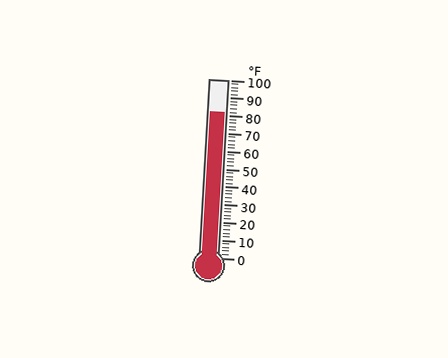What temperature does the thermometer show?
The thermometer shows approximately 82°F.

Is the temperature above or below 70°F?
The temperature is above 70°F.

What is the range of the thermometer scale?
The thermometer scale ranges from 0°F to 100°F.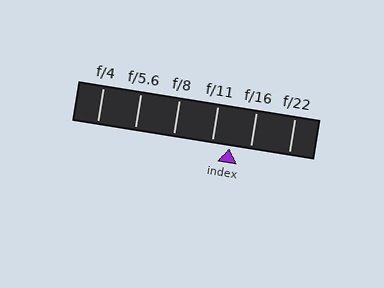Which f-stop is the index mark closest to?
The index mark is closest to f/11.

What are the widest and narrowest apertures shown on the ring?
The widest aperture shown is f/4 and the narrowest is f/22.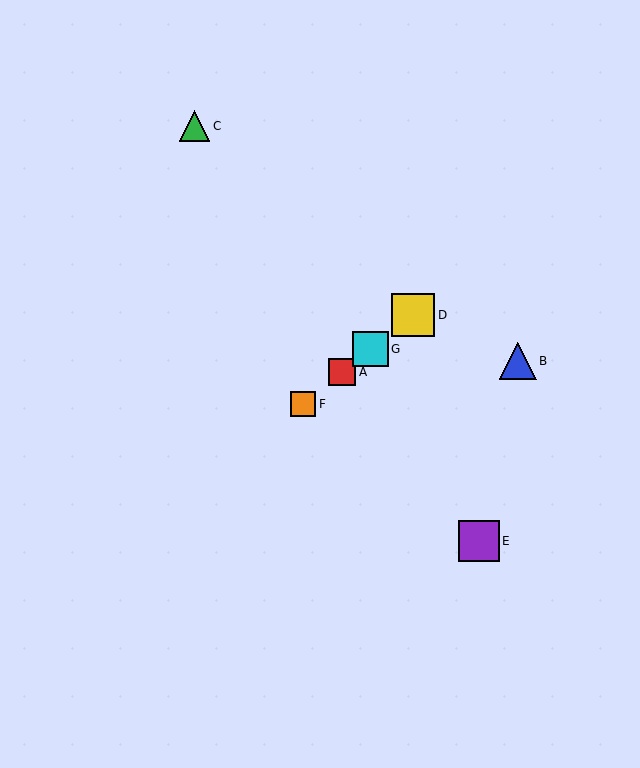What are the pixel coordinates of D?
Object D is at (413, 315).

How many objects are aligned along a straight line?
4 objects (A, D, F, G) are aligned along a straight line.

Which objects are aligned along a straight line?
Objects A, D, F, G are aligned along a straight line.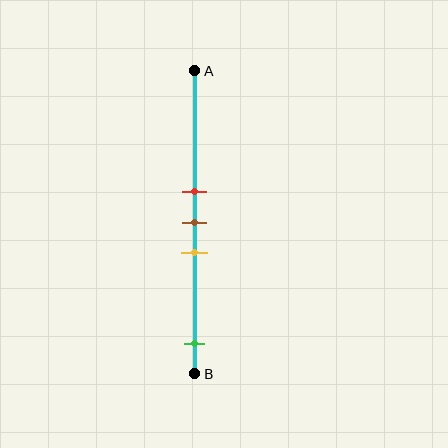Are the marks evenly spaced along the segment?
No, the marks are not evenly spaced.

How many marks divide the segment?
There are 4 marks dividing the segment.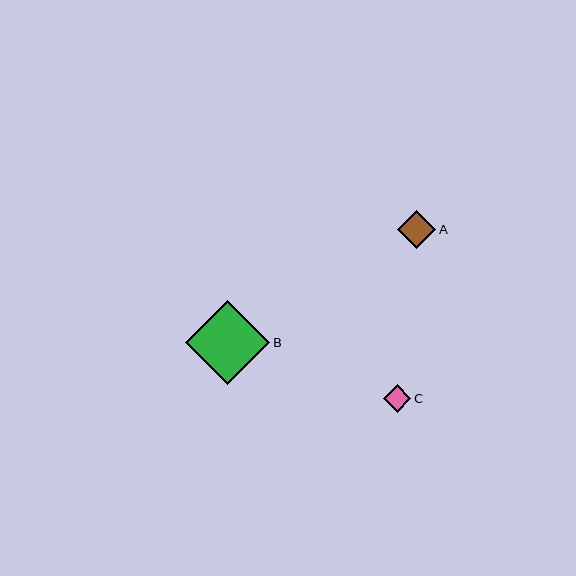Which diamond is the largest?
Diamond B is the largest with a size of approximately 84 pixels.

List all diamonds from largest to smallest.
From largest to smallest: B, A, C.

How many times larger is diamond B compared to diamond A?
Diamond B is approximately 2.2 times the size of diamond A.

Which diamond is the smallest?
Diamond C is the smallest with a size of approximately 28 pixels.